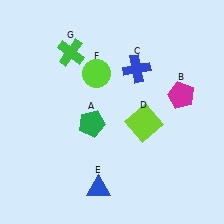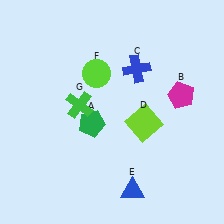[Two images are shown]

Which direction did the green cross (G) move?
The green cross (G) moved down.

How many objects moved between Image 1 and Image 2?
2 objects moved between the two images.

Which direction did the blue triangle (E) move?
The blue triangle (E) moved right.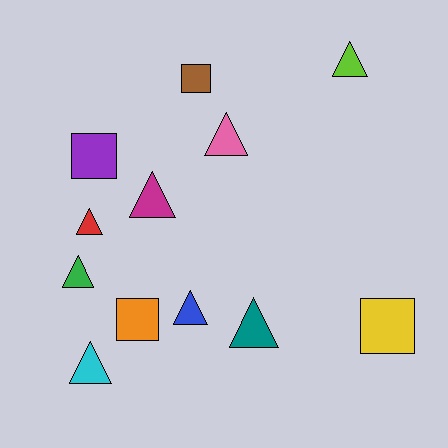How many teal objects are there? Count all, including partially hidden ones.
There is 1 teal object.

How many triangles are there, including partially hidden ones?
There are 8 triangles.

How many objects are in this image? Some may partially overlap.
There are 12 objects.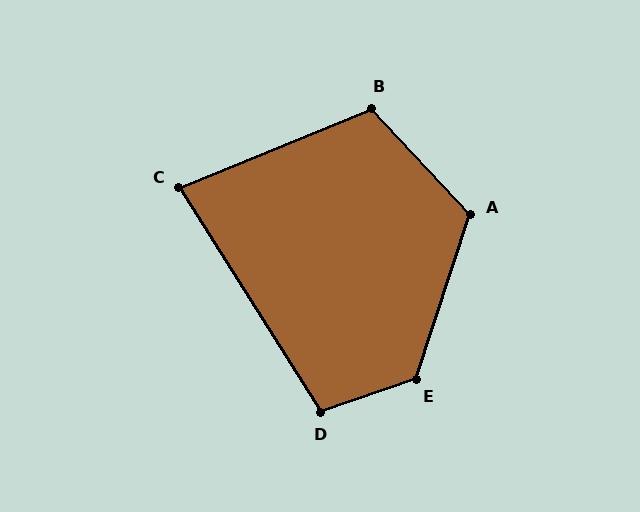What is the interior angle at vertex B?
Approximately 111 degrees (obtuse).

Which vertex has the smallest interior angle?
C, at approximately 80 degrees.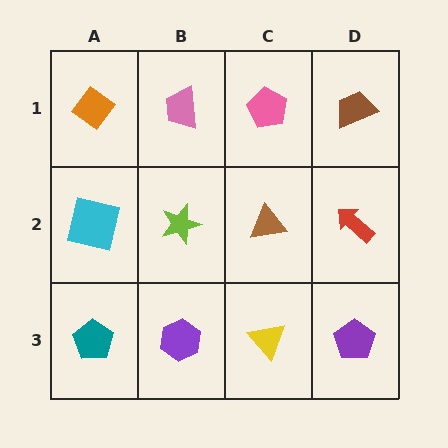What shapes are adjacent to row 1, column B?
A lime star (row 2, column B), an orange diamond (row 1, column A), a pink pentagon (row 1, column C).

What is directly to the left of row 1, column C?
A pink trapezoid.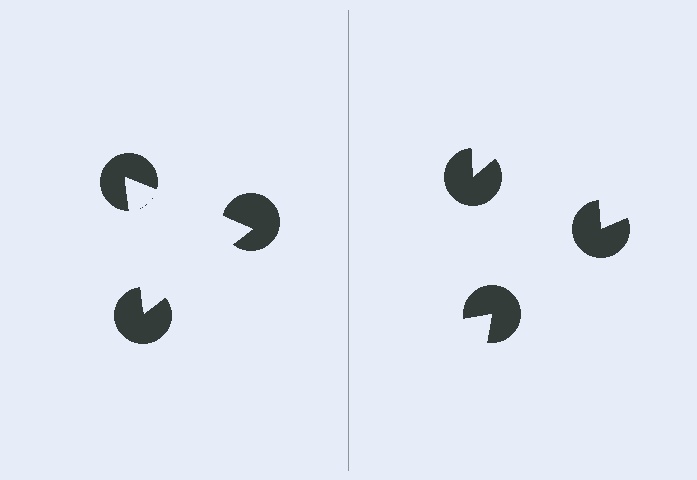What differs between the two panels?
The pac-man discs are positioned identically on both sides; only the wedge orientations differ. On the left they align to a triangle; on the right they are misaligned.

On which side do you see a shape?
An illusory triangle appears on the left side. On the right side the wedge cuts are rotated, so no coherent shape forms.